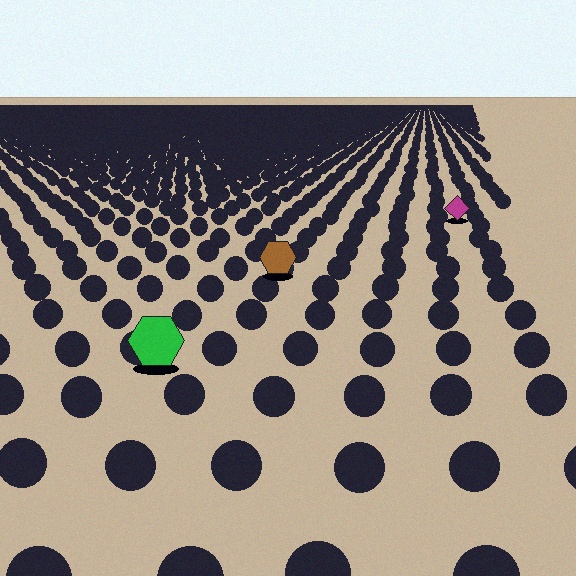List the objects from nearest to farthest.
From nearest to farthest: the green hexagon, the brown hexagon, the magenta diamond.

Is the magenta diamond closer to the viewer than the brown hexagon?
No. The brown hexagon is closer — you can tell from the texture gradient: the ground texture is coarser near it.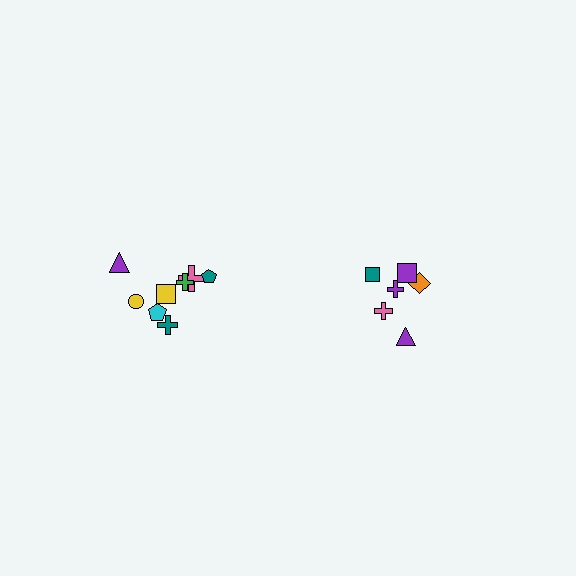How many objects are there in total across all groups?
There are 14 objects.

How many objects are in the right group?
There are 6 objects.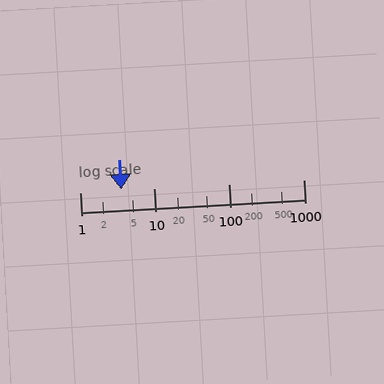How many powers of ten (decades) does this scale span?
The scale spans 3 decades, from 1 to 1000.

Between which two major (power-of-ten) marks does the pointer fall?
The pointer is between 1 and 10.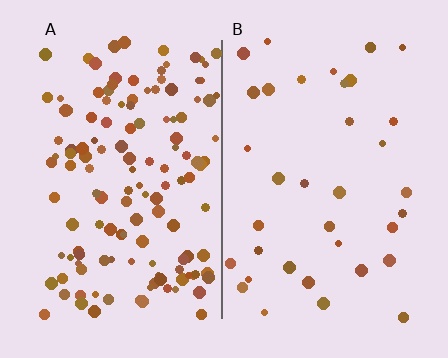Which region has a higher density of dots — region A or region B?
A (the left).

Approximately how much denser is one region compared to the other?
Approximately 3.8× — region A over region B.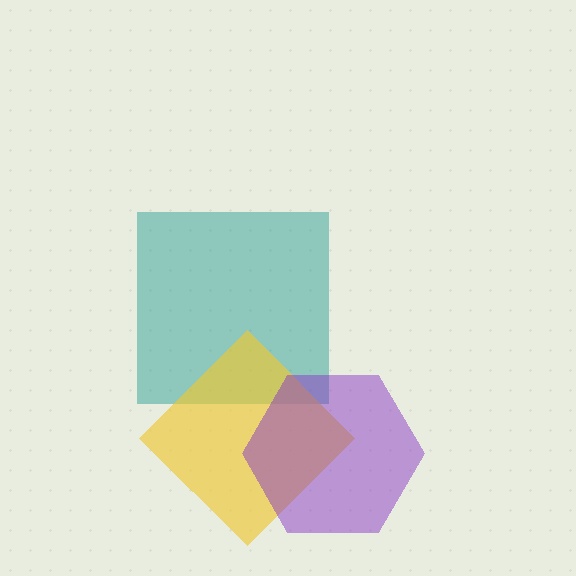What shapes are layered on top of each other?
The layered shapes are: a teal square, a yellow diamond, a purple hexagon.